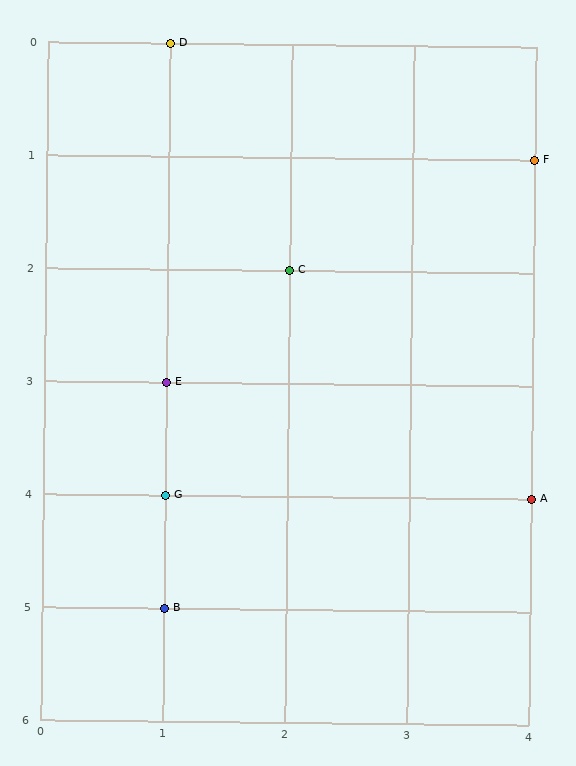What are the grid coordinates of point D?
Point D is at grid coordinates (1, 0).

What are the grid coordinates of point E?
Point E is at grid coordinates (1, 3).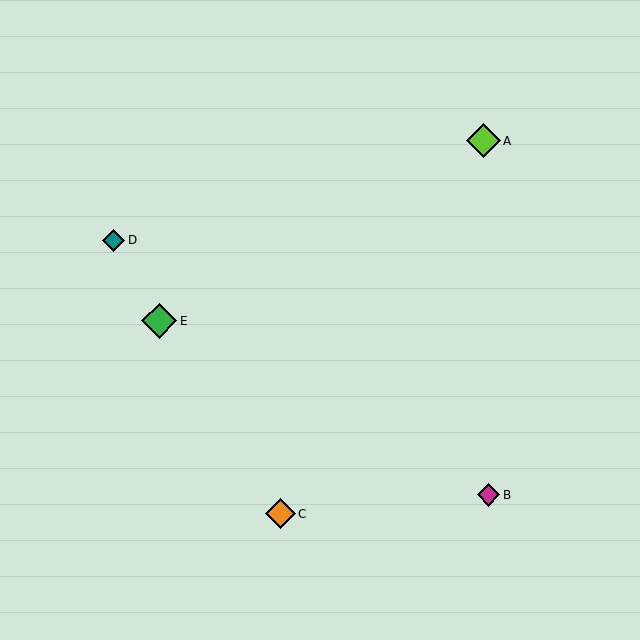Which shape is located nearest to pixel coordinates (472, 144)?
The lime diamond (labeled A) at (483, 141) is nearest to that location.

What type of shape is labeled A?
Shape A is a lime diamond.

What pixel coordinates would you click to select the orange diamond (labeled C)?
Click at (280, 514) to select the orange diamond C.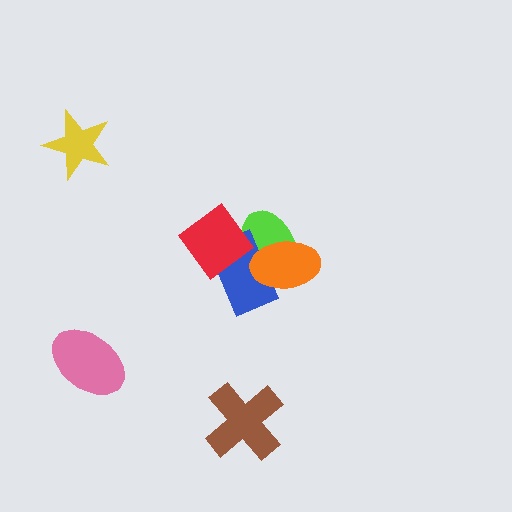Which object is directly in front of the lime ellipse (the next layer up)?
The blue rectangle is directly in front of the lime ellipse.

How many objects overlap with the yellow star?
0 objects overlap with the yellow star.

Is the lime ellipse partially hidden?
Yes, it is partially covered by another shape.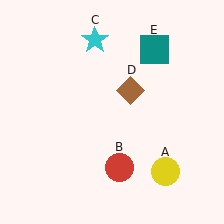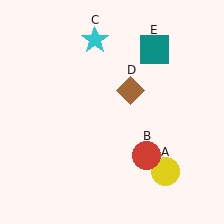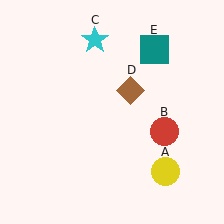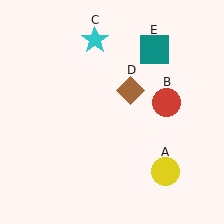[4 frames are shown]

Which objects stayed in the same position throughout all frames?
Yellow circle (object A) and cyan star (object C) and brown diamond (object D) and teal square (object E) remained stationary.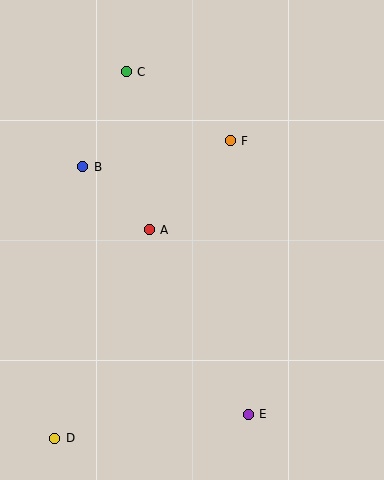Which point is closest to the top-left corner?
Point C is closest to the top-left corner.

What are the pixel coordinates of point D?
Point D is at (55, 438).